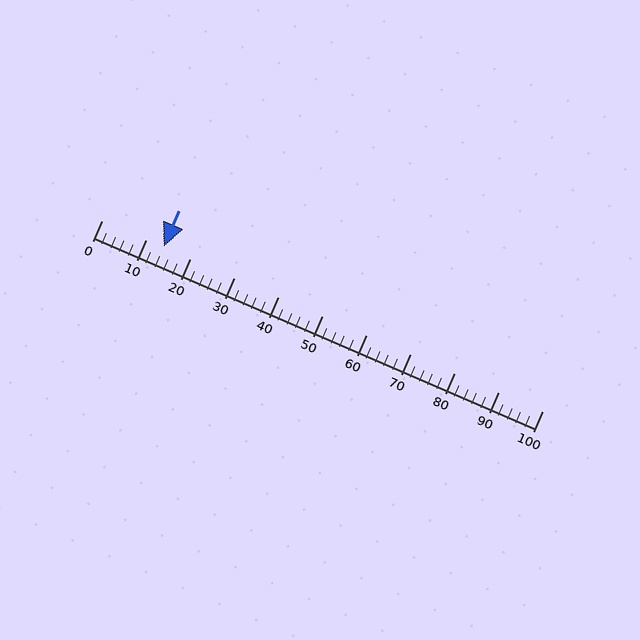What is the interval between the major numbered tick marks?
The major tick marks are spaced 10 units apart.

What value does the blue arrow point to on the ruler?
The blue arrow points to approximately 14.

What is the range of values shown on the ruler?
The ruler shows values from 0 to 100.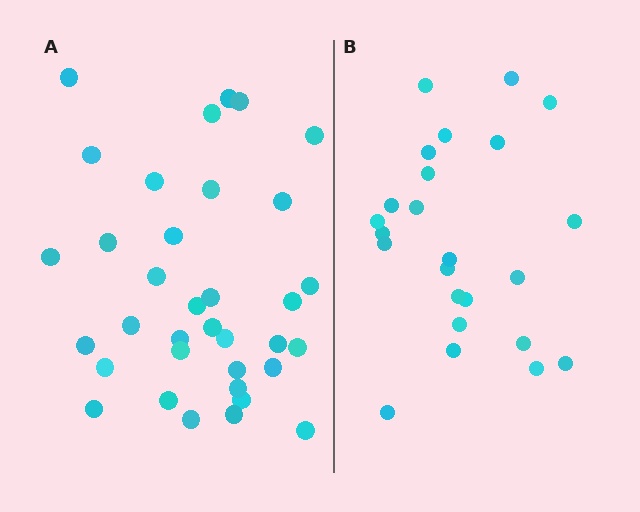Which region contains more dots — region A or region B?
Region A (the left region) has more dots.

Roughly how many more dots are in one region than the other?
Region A has roughly 12 or so more dots than region B.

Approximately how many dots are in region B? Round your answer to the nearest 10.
About 20 dots. (The exact count is 24, which rounds to 20.)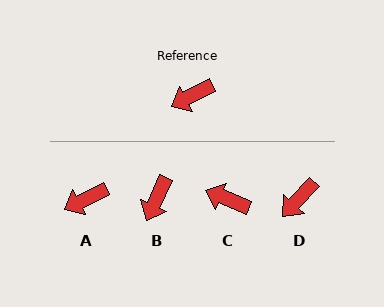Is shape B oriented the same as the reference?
No, it is off by about 38 degrees.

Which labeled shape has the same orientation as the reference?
A.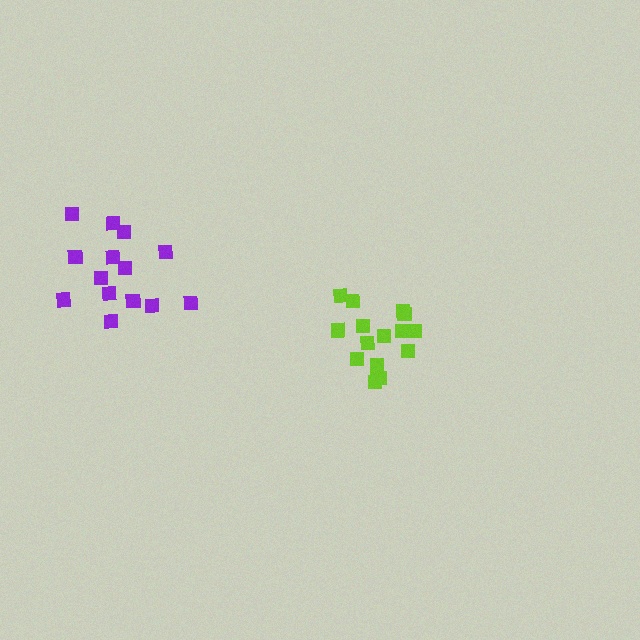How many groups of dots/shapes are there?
There are 2 groups.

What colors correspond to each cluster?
The clusters are colored: purple, lime.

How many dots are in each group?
Group 1: 14 dots, Group 2: 16 dots (30 total).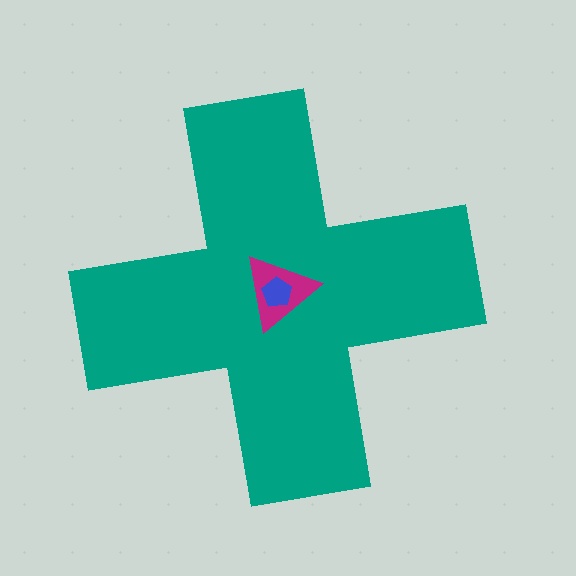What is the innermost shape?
The blue pentagon.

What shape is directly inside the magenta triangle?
The blue pentagon.